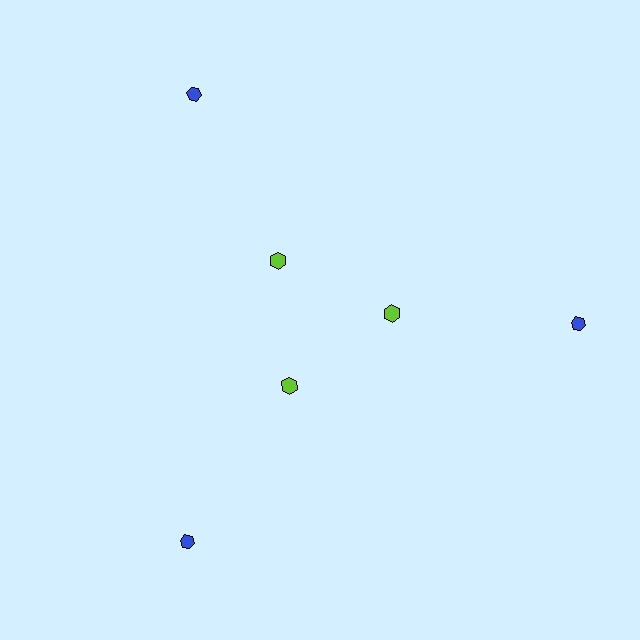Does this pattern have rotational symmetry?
Yes, this pattern has 3-fold rotational symmetry. It looks the same after rotating 120 degrees around the center.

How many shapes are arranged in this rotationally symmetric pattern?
There are 6 shapes, arranged in 3 groups of 2.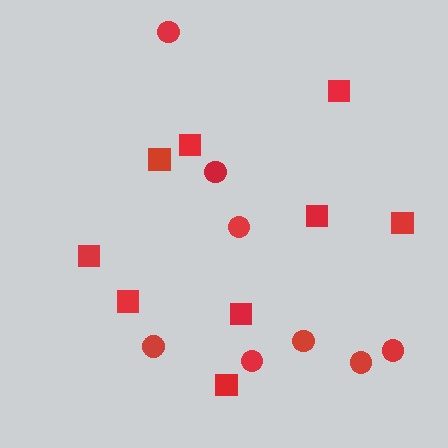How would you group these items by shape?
There are 2 groups: one group of circles (8) and one group of squares (9).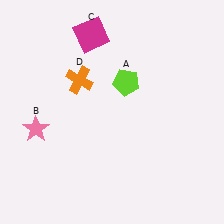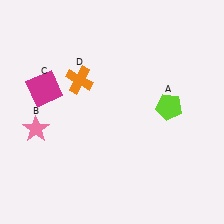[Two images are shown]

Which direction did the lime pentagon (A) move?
The lime pentagon (A) moved right.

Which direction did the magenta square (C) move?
The magenta square (C) moved down.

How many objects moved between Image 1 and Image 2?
2 objects moved between the two images.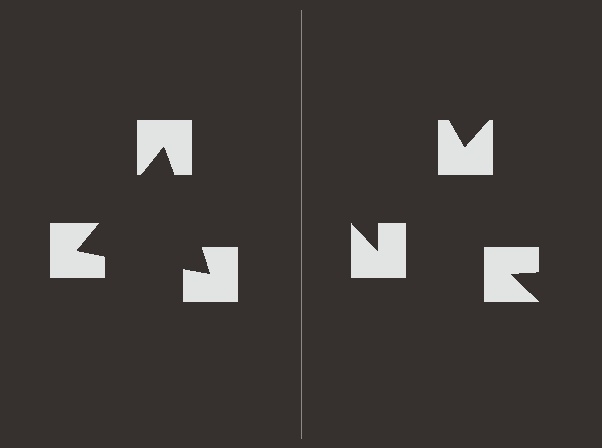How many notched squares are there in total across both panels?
6 — 3 on each side.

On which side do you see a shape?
An illusory triangle appears on the left side. On the right side the wedge cuts are rotated, so no coherent shape forms.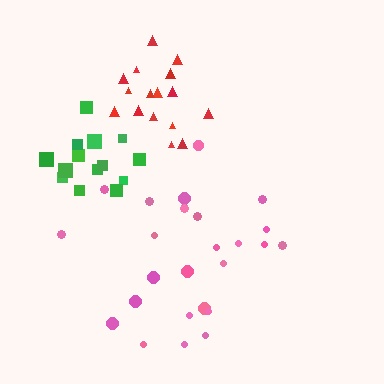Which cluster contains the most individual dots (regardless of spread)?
Pink (25).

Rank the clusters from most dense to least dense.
red, green, pink.